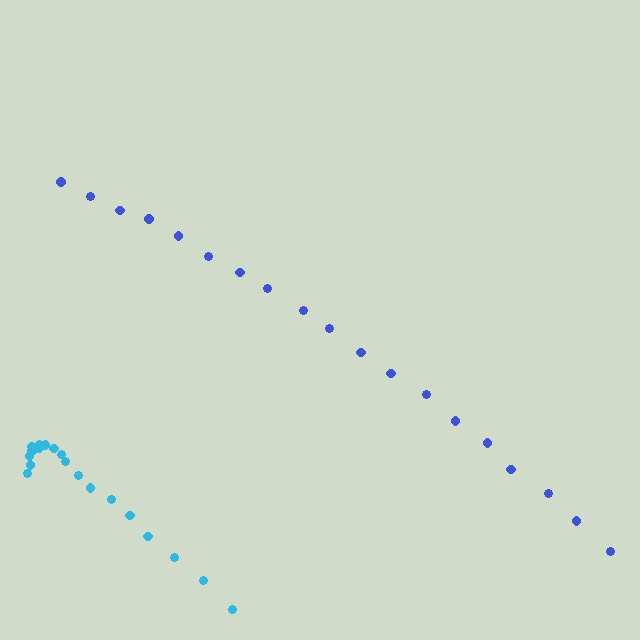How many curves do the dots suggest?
There are 2 distinct paths.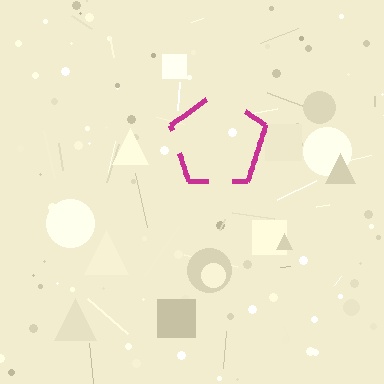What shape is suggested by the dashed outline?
The dashed outline suggests a pentagon.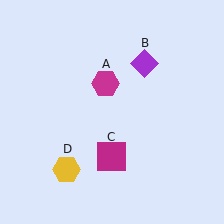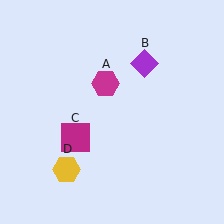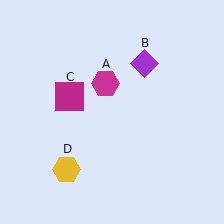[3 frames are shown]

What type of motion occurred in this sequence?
The magenta square (object C) rotated clockwise around the center of the scene.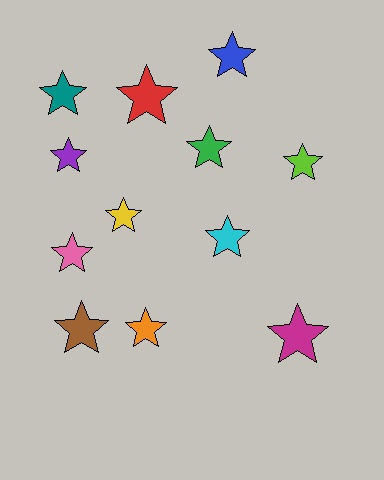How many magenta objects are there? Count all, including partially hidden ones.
There is 1 magenta object.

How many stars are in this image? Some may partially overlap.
There are 12 stars.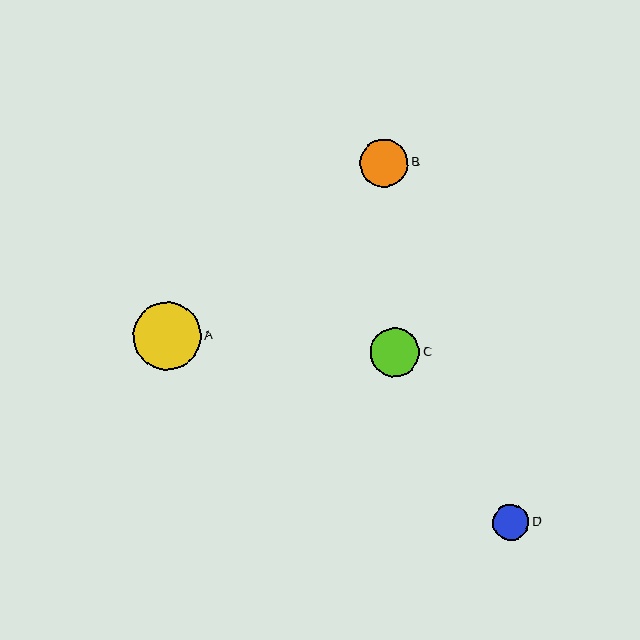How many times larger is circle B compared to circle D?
Circle B is approximately 1.3 times the size of circle D.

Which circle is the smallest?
Circle D is the smallest with a size of approximately 36 pixels.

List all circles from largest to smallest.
From largest to smallest: A, C, B, D.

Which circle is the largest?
Circle A is the largest with a size of approximately 68 pixels.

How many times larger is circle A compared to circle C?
Circle A is approximately 1.4 times the size of circle C.